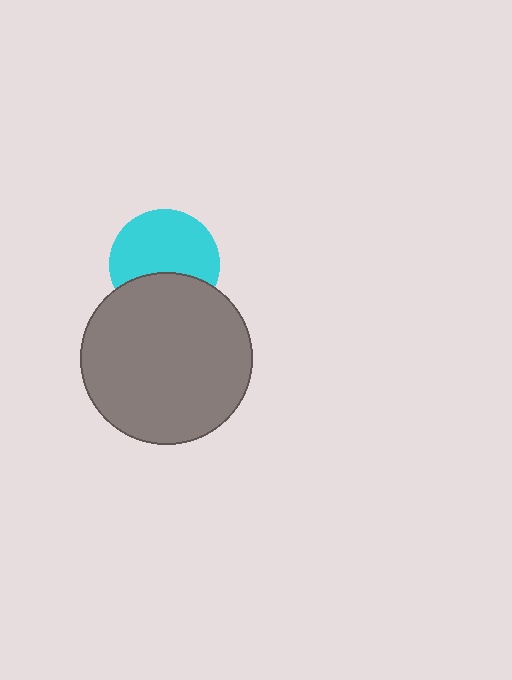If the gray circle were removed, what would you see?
You would see the complete cyan circle.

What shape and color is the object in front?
The object in front is a gray circle.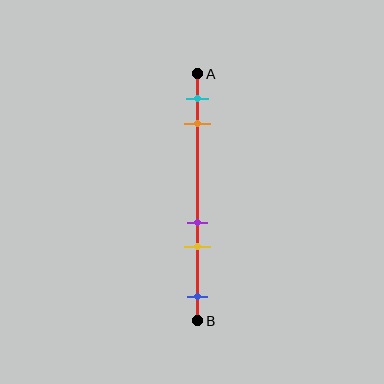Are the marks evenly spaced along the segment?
No, the marks are not evenly spaced.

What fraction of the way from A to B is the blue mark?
The blue mark is approximately 90% (0.9) of the way from A to B.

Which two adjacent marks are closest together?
The purple and yellow marks are the closest adjacent pair.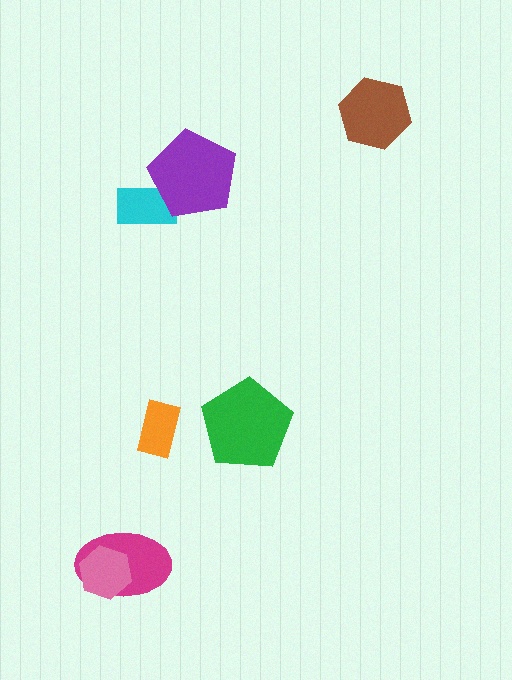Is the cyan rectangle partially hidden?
Yes, it is partially covered by another shape.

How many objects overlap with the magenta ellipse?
1 object overlaps with the magenta ellipse.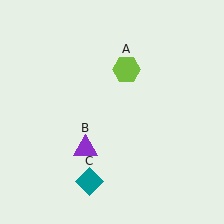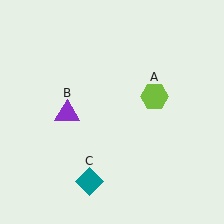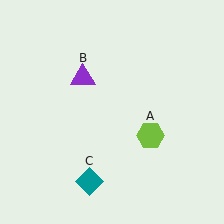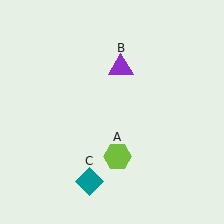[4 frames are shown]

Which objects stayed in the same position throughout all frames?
Teal diamond (object C) remained stationary.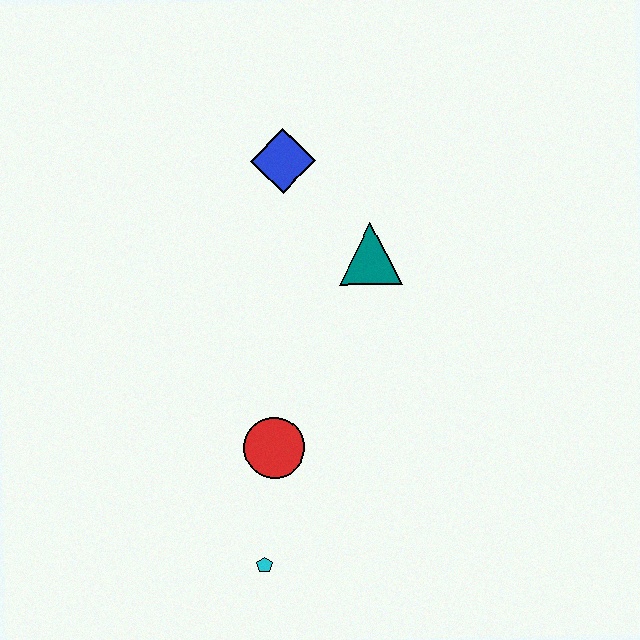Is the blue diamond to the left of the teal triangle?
Yes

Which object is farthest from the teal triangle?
The cyan pentagon is farthest from the teal triangle.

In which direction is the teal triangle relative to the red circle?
The teal triangle is above the red circle.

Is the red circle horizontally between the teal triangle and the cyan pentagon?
Yes